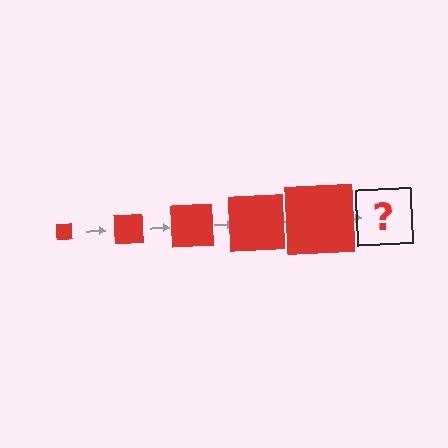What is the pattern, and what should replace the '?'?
The pattern is that the square gets progressively larger each step. The '?' should be a red square, larger than the previous one.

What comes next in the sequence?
The next element should be a red square, larger than the previous one.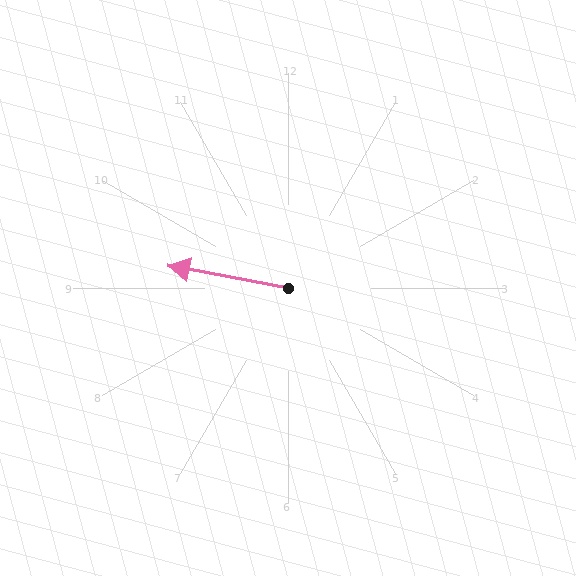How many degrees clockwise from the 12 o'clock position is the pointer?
Approximately 281 degrees.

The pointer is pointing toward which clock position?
Roughly 9 o'clock.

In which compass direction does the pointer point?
West.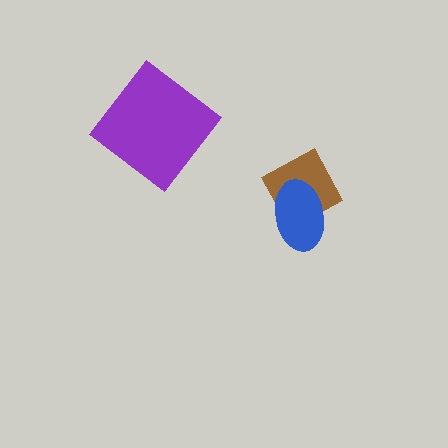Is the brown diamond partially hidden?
Yes, it is partially covered by another shape.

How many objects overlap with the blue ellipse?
1 object overlaps with the blue ellipse.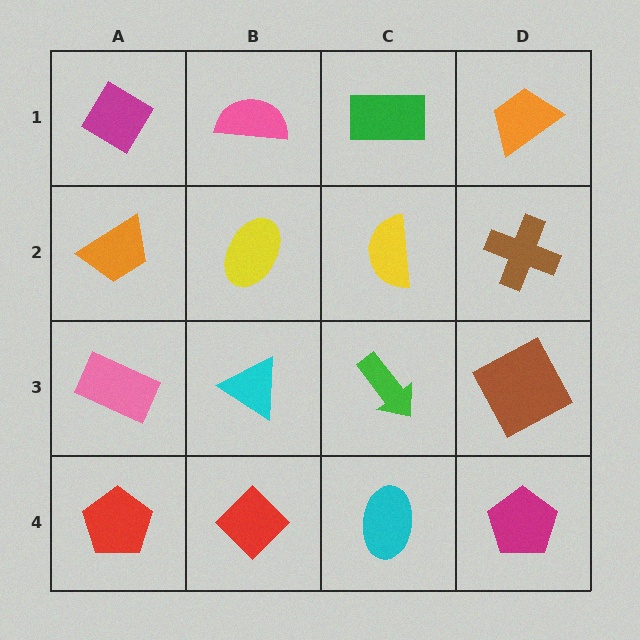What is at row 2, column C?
A yellow semicircle.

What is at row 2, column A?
An orange trapezoid.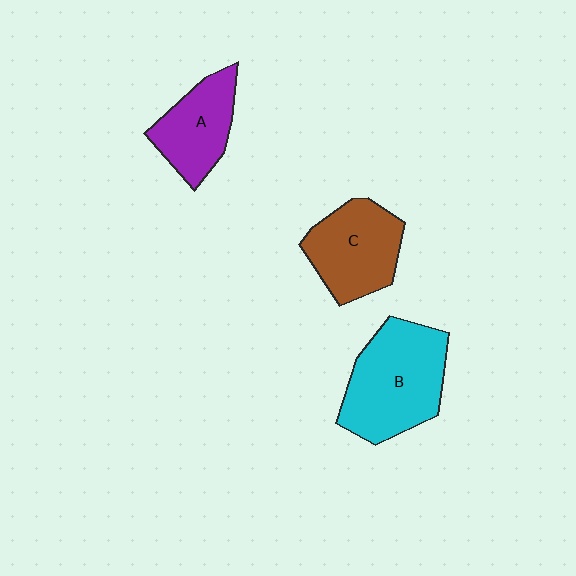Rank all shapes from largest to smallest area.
From largest to smallest: B (cyan), C (brown), A (purple).